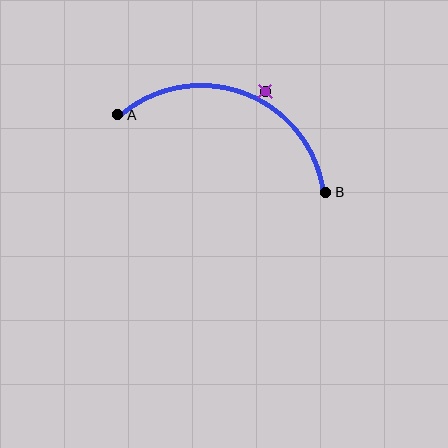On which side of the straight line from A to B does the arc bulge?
The arc bulges above the straight line connecting A and B.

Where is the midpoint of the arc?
The arc midpoint is the point on the curve farthest from the straight line joining A and B. It sits above that line.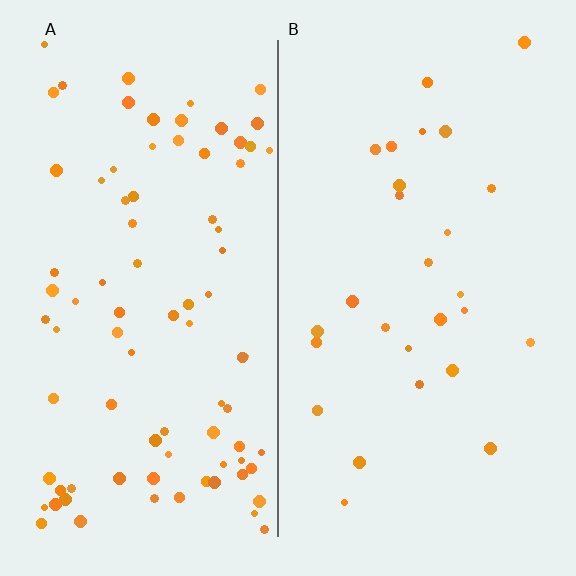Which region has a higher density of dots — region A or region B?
A (the left).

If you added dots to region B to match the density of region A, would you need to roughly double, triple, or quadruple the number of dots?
Approximately triple.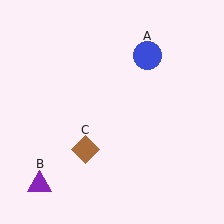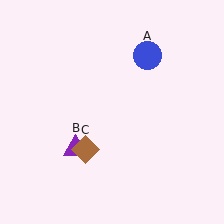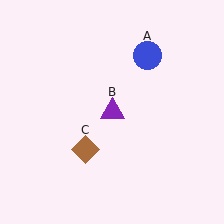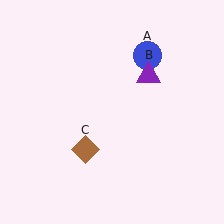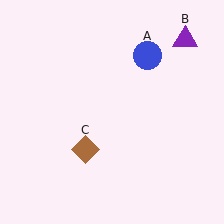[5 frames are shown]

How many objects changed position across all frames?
1 object changed position: purple triangle (object B).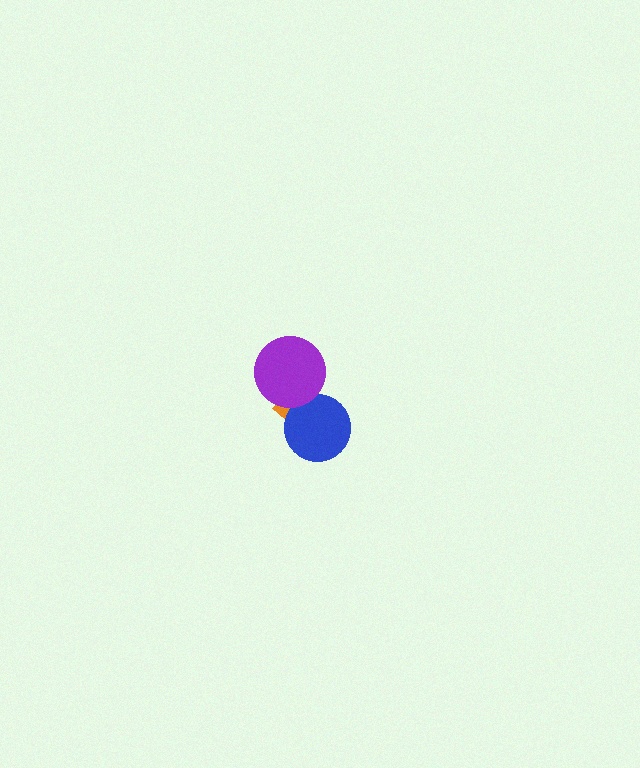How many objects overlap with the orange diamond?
2 objects overlap with the orange diamond.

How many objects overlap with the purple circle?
1 object overlaps with the purple circle.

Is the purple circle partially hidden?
No, no other shape covers it.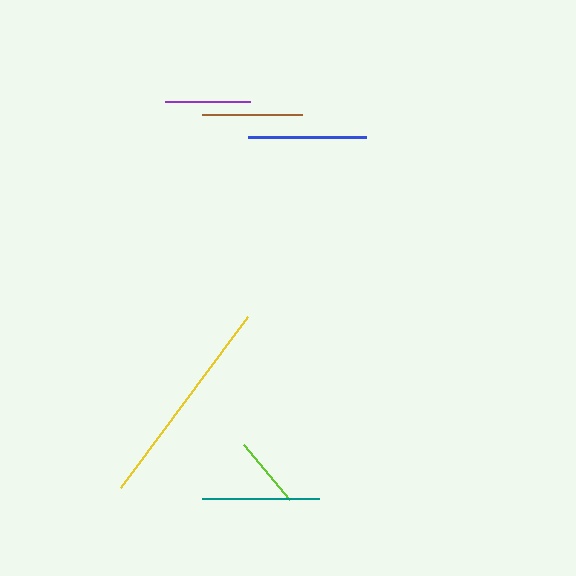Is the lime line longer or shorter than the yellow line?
The yellow line is longer than the lime line.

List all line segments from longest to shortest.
From longest to shortest: yellow, blue, teal, brown, purple, lime.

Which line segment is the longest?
The yellow line is the longest at approximately 213 pixels.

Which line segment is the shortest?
The lime line is the shortest at approximately 72 pixels.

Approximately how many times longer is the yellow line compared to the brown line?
The yellow line is approximately 2.1 times the length of the brown line.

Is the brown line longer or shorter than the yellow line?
The yellow line is longer than the brown line.